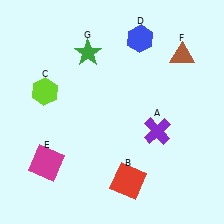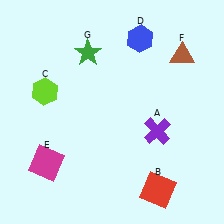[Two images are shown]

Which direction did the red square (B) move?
The red square (B) moved right.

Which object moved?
The red square (B) moved right.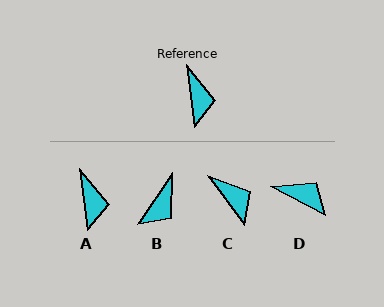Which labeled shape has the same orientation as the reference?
A.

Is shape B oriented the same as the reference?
No, it is off by about 41 degrees.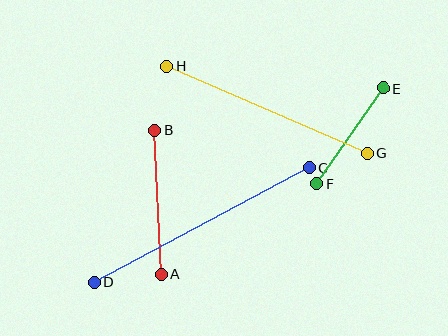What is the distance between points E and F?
The distance is approximately 117 pixels.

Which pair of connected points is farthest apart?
Points C and D are farthest apart.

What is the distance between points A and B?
The distance is approximately 144 pixels.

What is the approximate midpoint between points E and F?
The midpoint is at approximately (350, 136) pixels.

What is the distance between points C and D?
The distance is approximately 244 pixels.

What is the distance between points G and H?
The distance is approximately 219 pixels.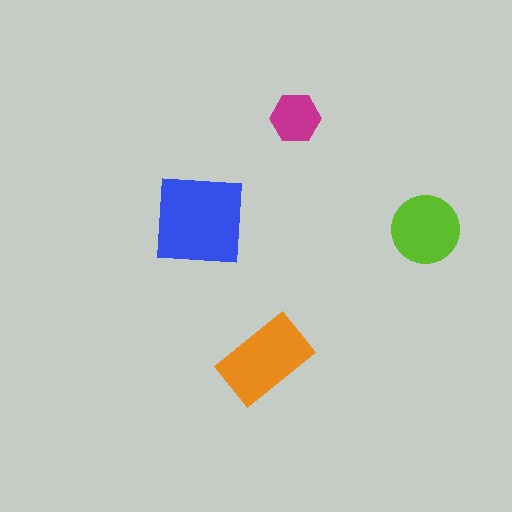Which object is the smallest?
The magenta hexagon.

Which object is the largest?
The blue square.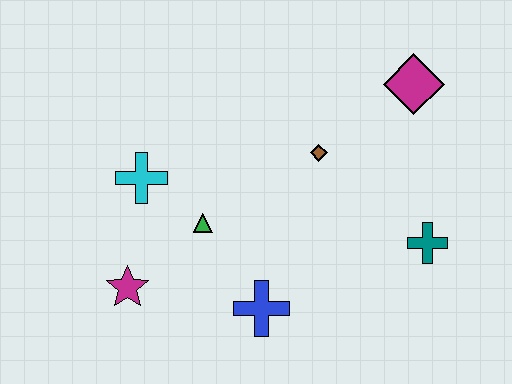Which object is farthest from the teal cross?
The magenta star is farthest from the teal cross.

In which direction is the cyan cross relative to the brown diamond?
The cyan cross is to the left of the brown diamond.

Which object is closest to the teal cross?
The brown diamond is closest to the teal cross.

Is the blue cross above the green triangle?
No